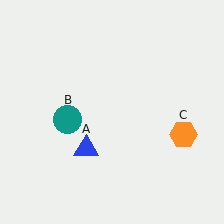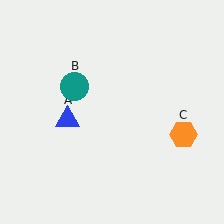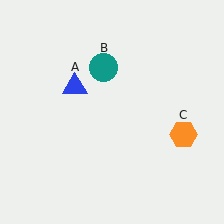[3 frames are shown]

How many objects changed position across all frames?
2 objects changed position: blue triangle (object A), teal circle (object B).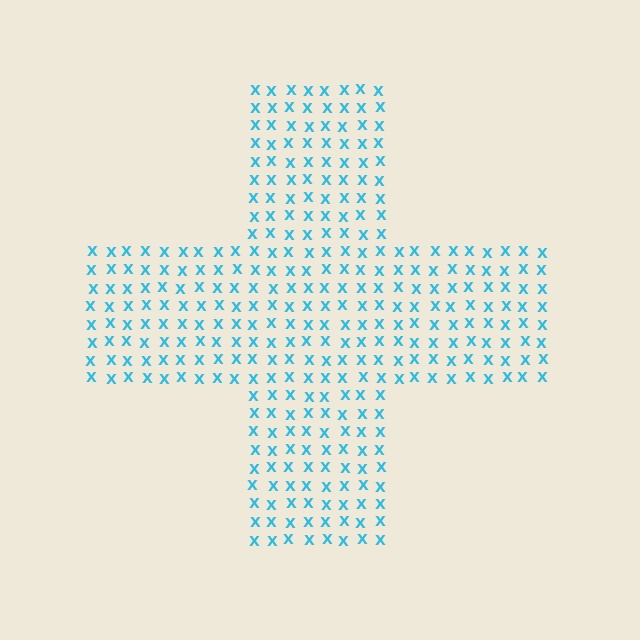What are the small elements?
The small elements are letter X's.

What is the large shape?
The large shape is a cross.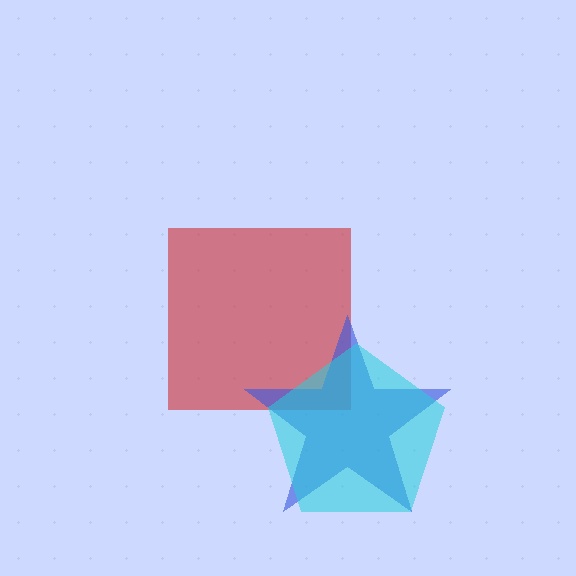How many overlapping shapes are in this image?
There are 3 overlapping shapes in the image.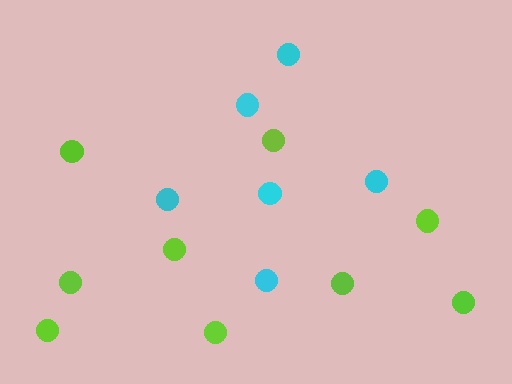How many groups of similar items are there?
There are 2 groups: one group of cyan circles (6) and one group of lime circles (9).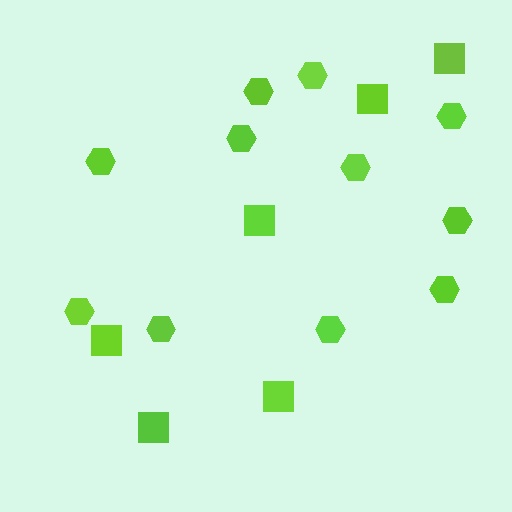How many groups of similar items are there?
There are 2 groups: one group of hexagons (11) and one group of squares (6).